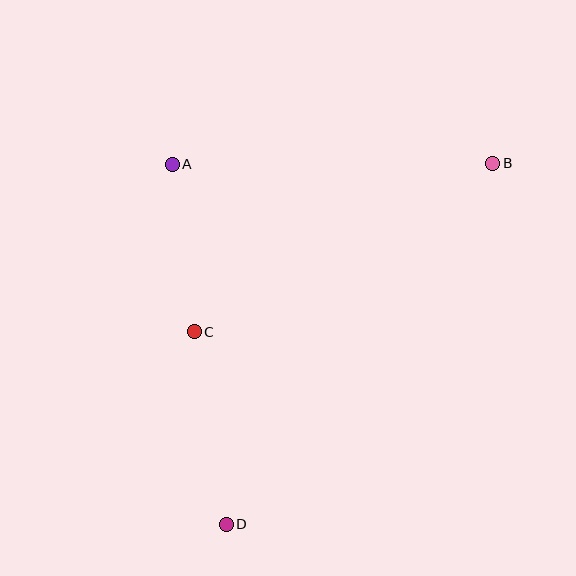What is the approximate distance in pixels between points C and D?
The distance between C and D is approximately 195 pixels.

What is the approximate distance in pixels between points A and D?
The distance between A and D is approximately 364 pixels.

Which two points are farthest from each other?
Points B and D are farthest from each other.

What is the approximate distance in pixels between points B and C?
The distance between B and C is approximately 343 pixels.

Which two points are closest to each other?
Points A and C are closest to each other.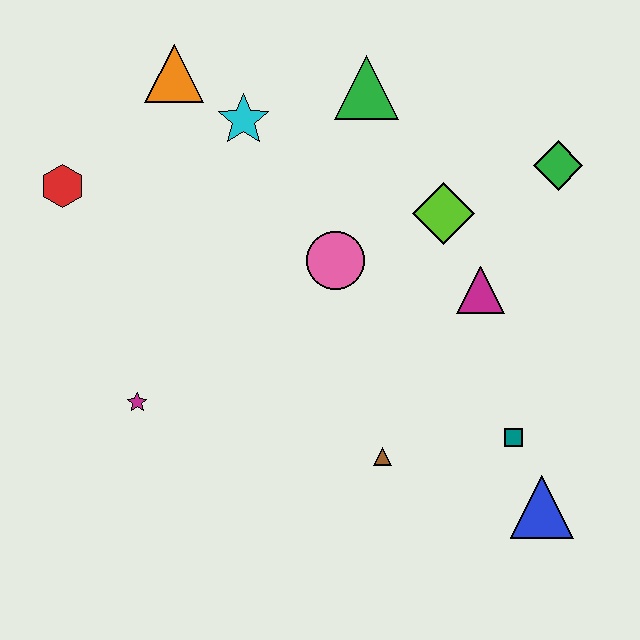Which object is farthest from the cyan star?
The blue triangle is farthest from the cyan star.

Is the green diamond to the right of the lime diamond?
Yes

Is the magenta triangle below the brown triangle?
No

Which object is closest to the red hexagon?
The orange triangle is closest to the red hexagon.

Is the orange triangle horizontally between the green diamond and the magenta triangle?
No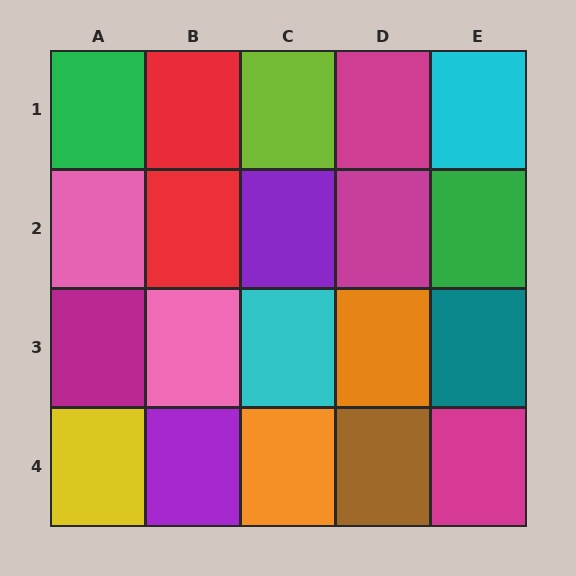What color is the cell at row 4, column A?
Yellow.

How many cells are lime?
1 cell is lime.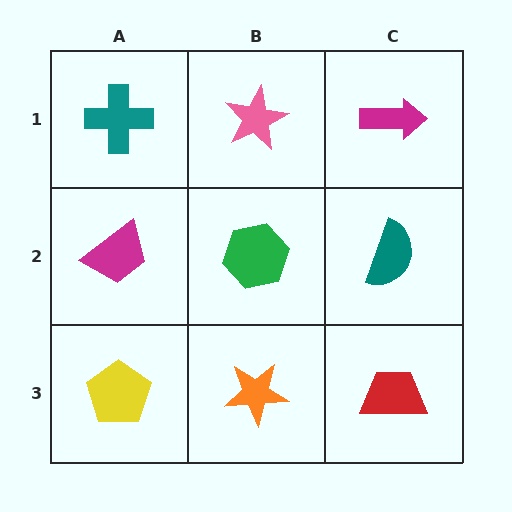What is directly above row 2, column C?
A magenta arrow.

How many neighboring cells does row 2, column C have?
3.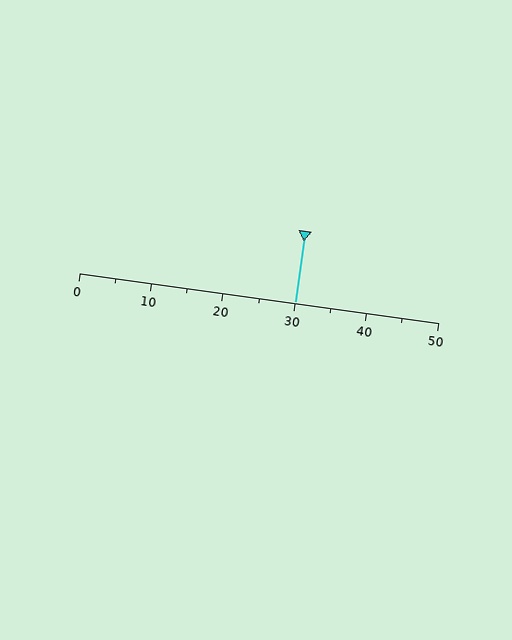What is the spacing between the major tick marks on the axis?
The major ticks are spaced 10 apart.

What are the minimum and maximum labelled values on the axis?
The axis runs from 0 to 50.